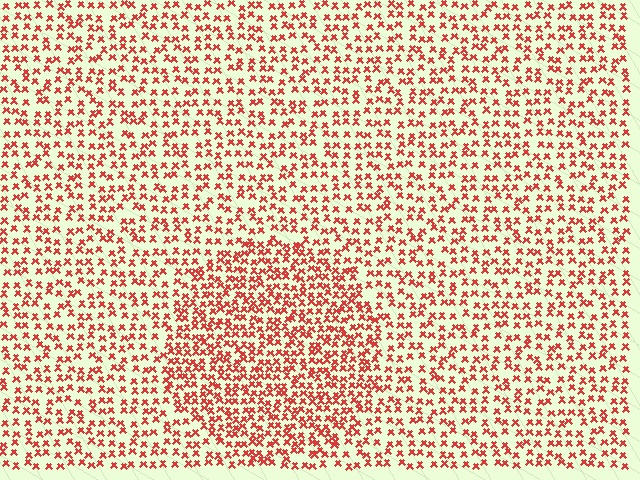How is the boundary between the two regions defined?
The boundary is defined by a change in element density (approximately 1.7x ratio). All elements are the same color, size, and shape.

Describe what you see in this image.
The image contains small red elements arranged at two different densities. A circle-shaped region is visible where the elements are more densely packed than the surrounding area.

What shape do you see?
I see a circle.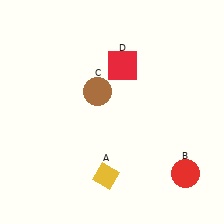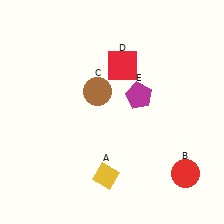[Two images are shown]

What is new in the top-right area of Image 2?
A magenta pentagon (E) was added in the top-right area of Image 2.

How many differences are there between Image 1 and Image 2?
There is 1 difference between the two images.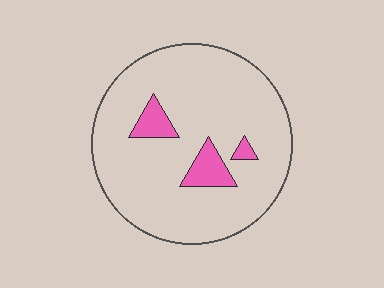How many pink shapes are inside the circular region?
3.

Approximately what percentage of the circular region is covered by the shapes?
Approximately 10%.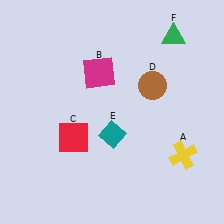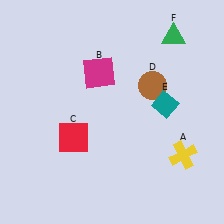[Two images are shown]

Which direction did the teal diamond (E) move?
The teal diamond (E) moved right.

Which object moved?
The teal diamond (E) moved right.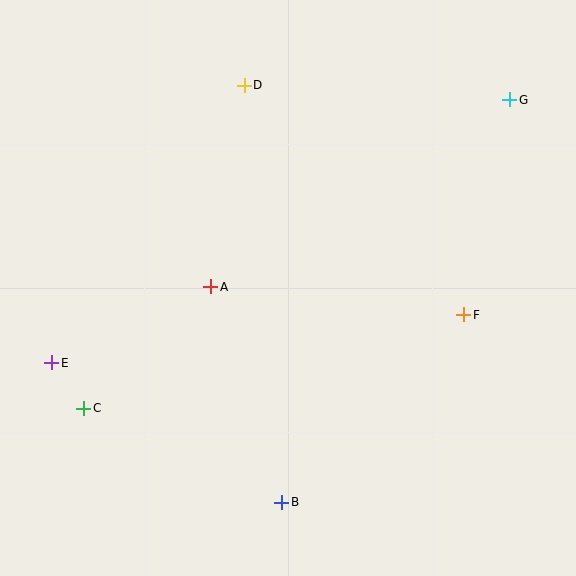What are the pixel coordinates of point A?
Point A is at (211, 287).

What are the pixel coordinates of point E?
Point E is at (52, 363).